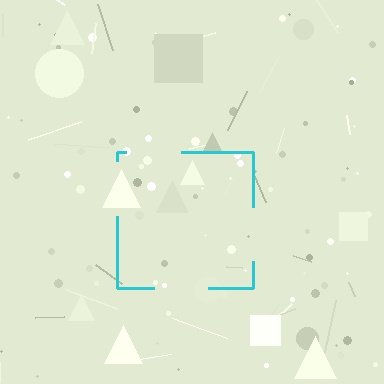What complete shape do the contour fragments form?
The contour fragments form a square.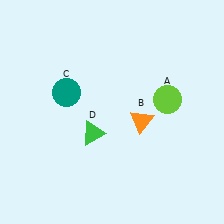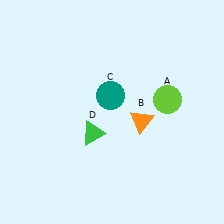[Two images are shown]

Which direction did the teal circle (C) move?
The teal circle (C) moved right.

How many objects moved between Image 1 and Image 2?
1 object moved between the two images.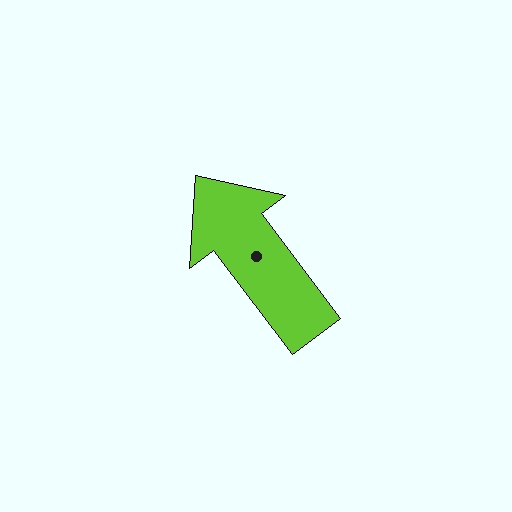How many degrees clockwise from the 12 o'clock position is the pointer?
Approximately 323 degrees.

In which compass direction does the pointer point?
Northwest.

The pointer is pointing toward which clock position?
Roughly 11 o'clock.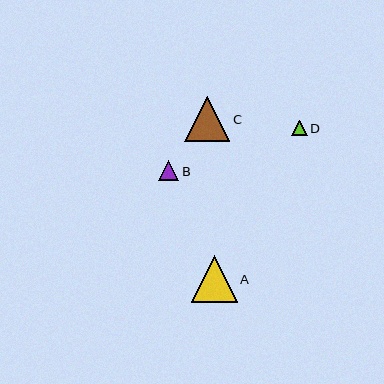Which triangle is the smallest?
Triangle D is the smallest with a size of approximately 15 pixels.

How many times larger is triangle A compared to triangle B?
Triangle A is approximately 2.3 times the size of triangle B.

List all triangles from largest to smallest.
From largest to smallest: A, C, B, D.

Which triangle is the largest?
Triangle A is the largest with a size of approximately 46 pixels.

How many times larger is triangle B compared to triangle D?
Triangle B is approximately 1.3 times the size of triangle D.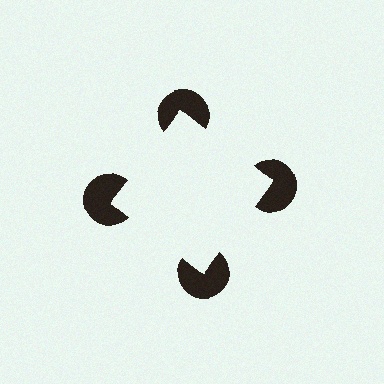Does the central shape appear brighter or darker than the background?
It typically appears slightly brighter than the background, even though no actual brightness change is drawn.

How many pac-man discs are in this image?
There are 4 — one at each vertex of the illusory square.